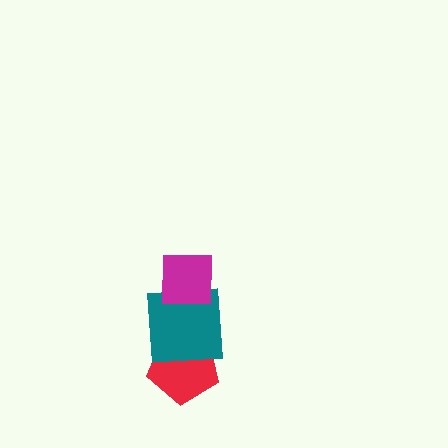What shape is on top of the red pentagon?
The teal square is on top of the red pentagon.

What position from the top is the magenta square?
The magenta square is 1st from the top.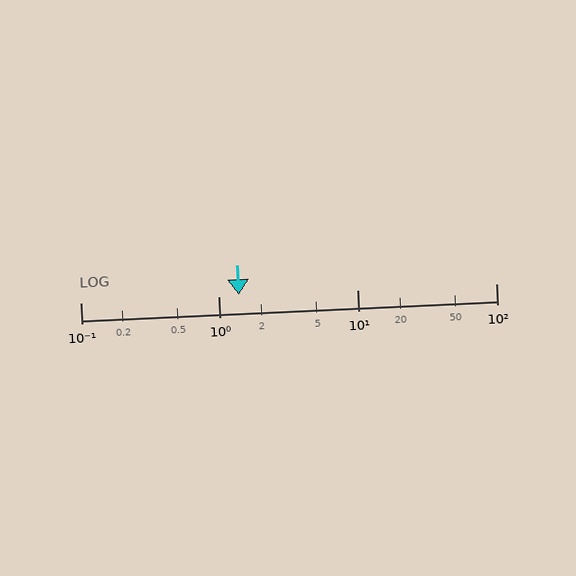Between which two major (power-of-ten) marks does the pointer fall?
The pointer is between 1 and 10.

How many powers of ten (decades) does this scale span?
The scale spans 3 decades, from 0.1 to 100.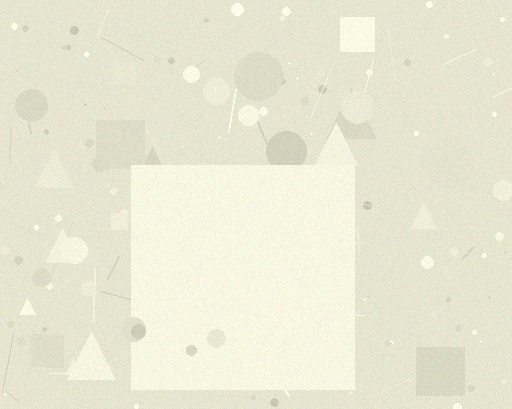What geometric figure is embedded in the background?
A square is embedded in the background.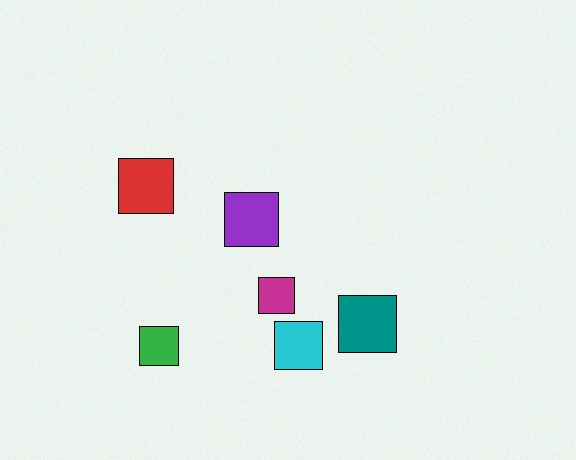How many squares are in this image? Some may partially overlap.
There are 6 squares.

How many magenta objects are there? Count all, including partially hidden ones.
There is 1 magenta object.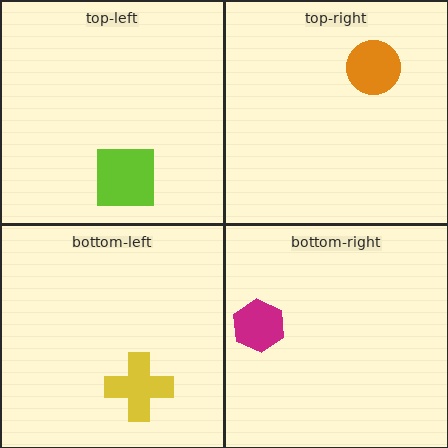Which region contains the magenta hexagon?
The bottom-right region.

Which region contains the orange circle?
The top-right region.